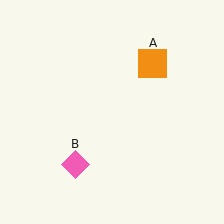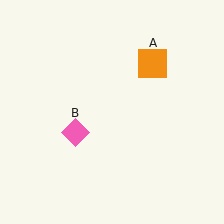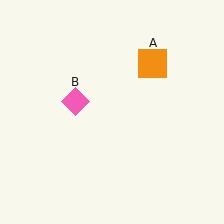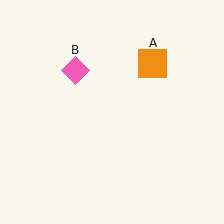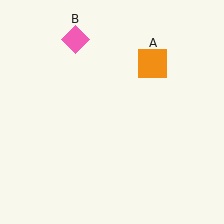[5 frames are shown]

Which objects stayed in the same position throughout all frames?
Orange square (object A) remained stationary.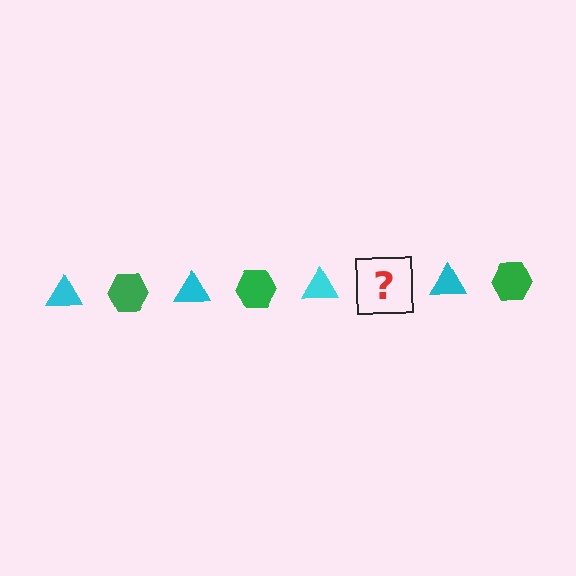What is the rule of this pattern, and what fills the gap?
The rule is that the pattern alternates between cyan triangle and green hexagon. The gap should be filled with a green hexagon.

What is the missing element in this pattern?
The missing element is a green hexagon.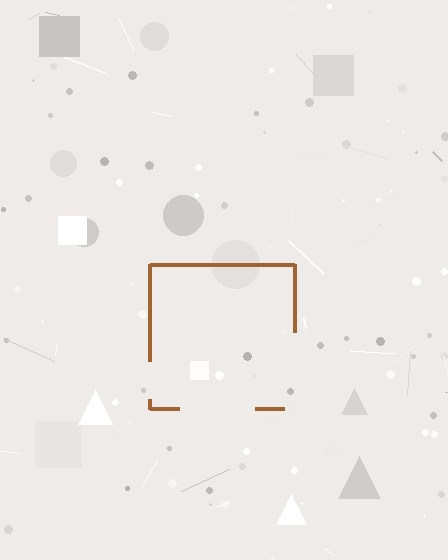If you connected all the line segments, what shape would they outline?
They would outline a square.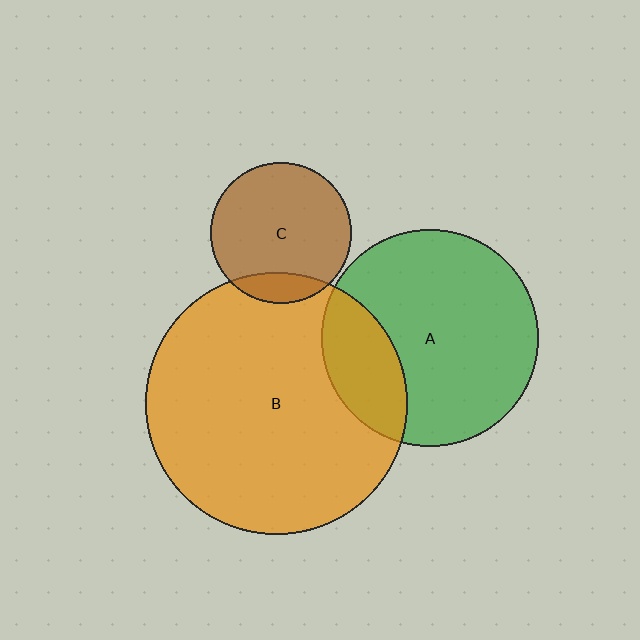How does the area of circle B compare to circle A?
Approximately 1.5 times.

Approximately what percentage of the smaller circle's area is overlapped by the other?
Approximately 25%.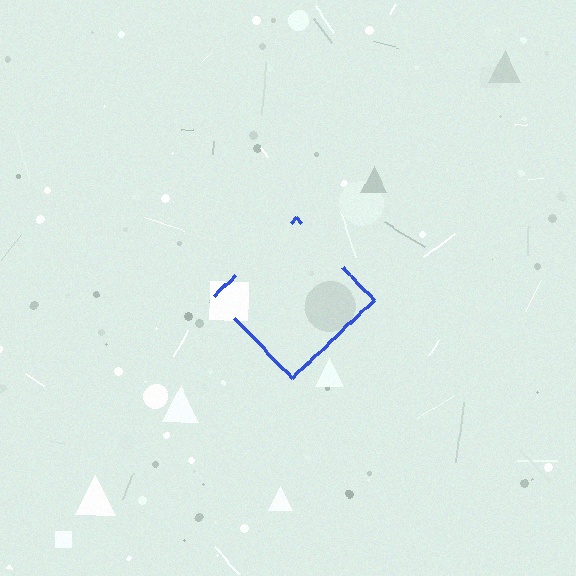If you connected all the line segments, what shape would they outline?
They would outline a diamond.